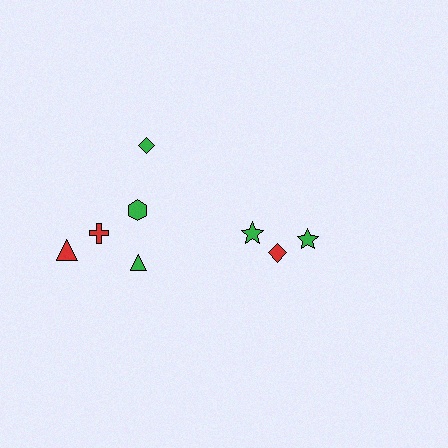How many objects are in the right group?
There are 3 objects.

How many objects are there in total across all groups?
There are 8 objects.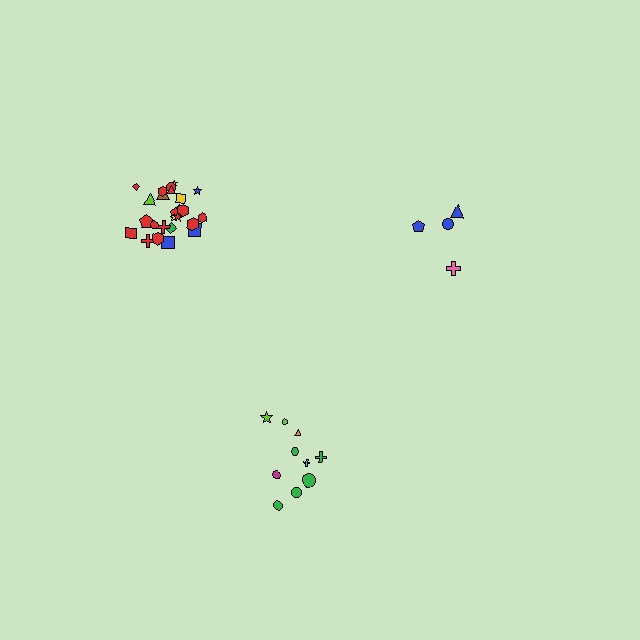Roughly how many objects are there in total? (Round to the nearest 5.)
Roughly 40 objects in total.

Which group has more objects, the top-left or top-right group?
The top-left group.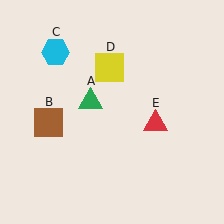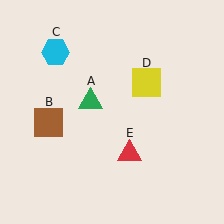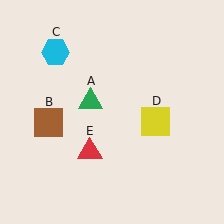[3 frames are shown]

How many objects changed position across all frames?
2 objects changed position: yellow square (object D), red triangle (object E).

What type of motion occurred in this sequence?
The yellow square (object D), red triangle (object E) rotated clockwise around the center of the scene.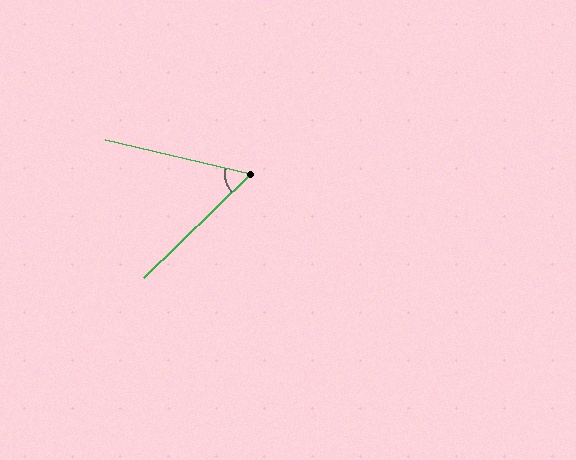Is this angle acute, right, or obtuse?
It is acute.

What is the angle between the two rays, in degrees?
Approximately 58 degrees.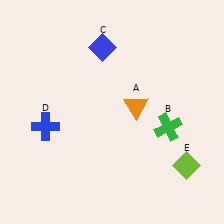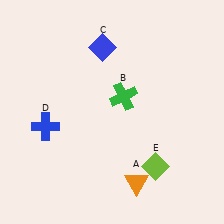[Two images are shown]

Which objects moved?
The objects that moved are: the orange triangle (A), the green cross (B), the lime diamond (E).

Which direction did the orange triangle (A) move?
The orange triangle (A) moved down.